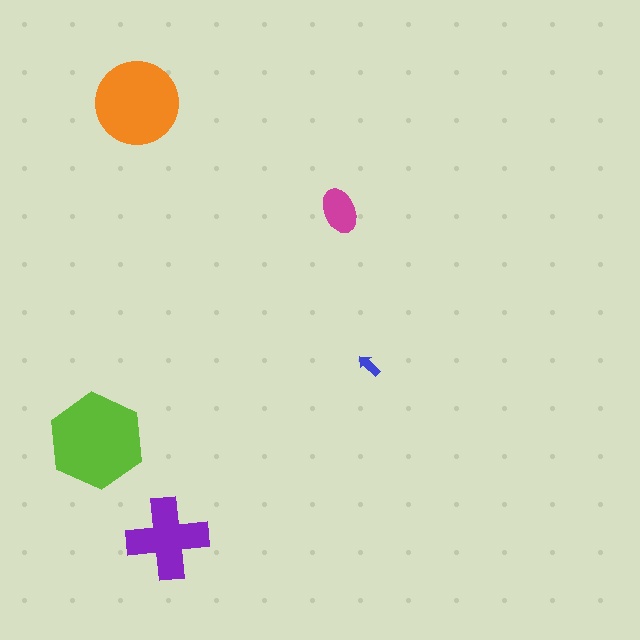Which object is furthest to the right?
The blue arrow is rightmost.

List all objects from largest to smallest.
The lime hexagon, the orange circle, the purple cross, the magenta ellipse, the blue arrow.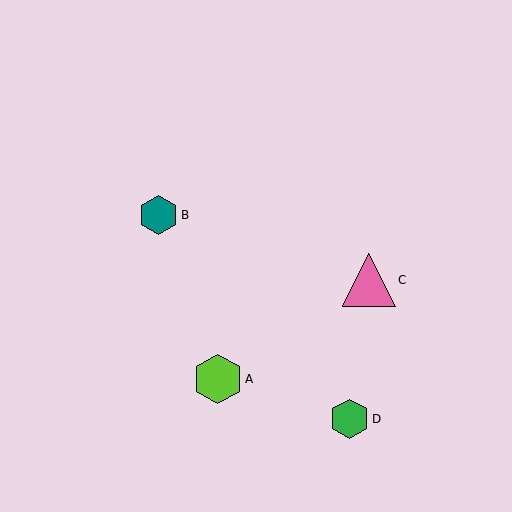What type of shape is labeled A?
Shape A is a lime hexagon.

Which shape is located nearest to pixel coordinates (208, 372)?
The lime hexagon (labeled A) at (218, 379) is nearest to that location.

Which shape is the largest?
The pink triangle (labeled C) is the largest.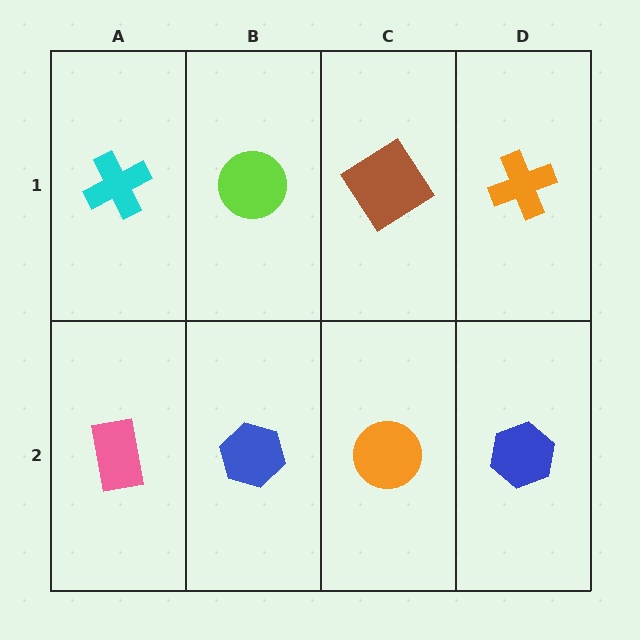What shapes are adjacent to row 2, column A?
A cyan cross (row 1, column A), a blue hexagon (row 2, column B).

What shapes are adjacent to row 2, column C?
A brown diamond (row 1, column C), a blue hexagon (row 2, column B), a blue hexagon (row 2, column D).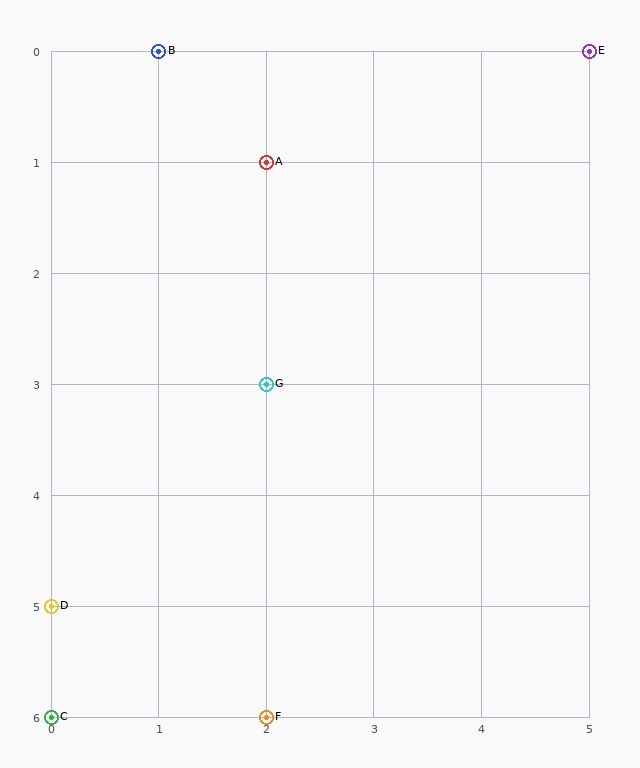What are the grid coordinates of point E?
Point E is at grid coordinates (5, 0).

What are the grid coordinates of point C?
Point C is at grid coordinates (0, 6).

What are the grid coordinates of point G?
Point G is at grid coordinates (2, 3).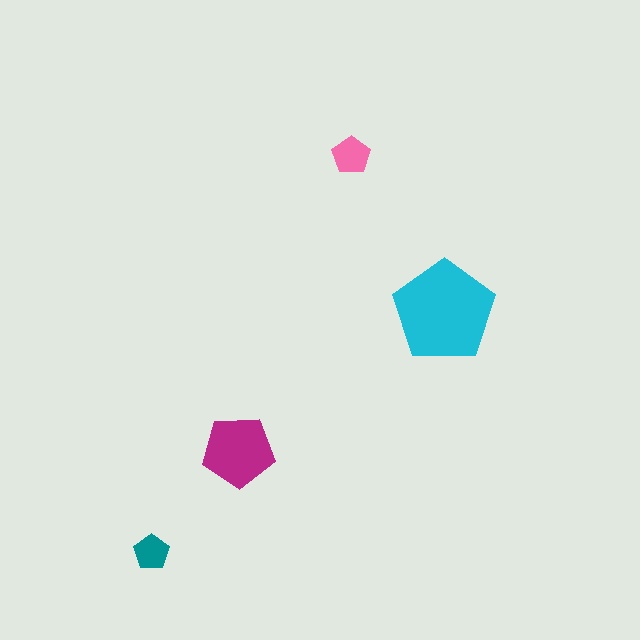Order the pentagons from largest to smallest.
the cyan one, the magenta one, the pink one, the teal one.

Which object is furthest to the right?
The cyan pentagon is rightmost.